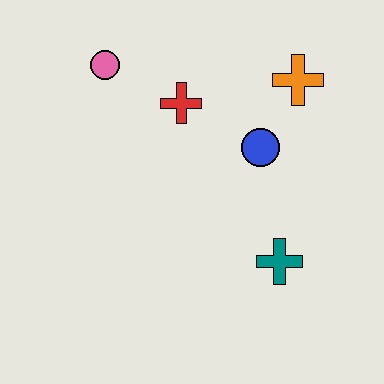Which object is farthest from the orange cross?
The pink circle is farthest from the orange cross.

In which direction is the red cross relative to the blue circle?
The red cross is to the left of the blue circle.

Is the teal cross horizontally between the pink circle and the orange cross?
Yes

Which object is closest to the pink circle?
The red cross is closest to the pink circle.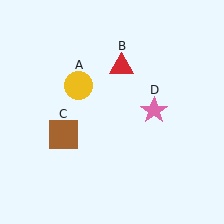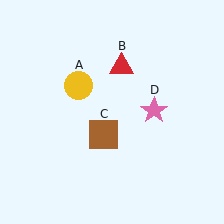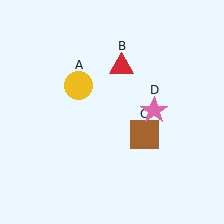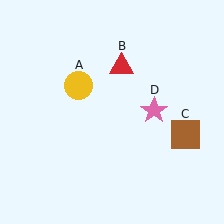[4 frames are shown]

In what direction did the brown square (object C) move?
The brown square (object C) moved right.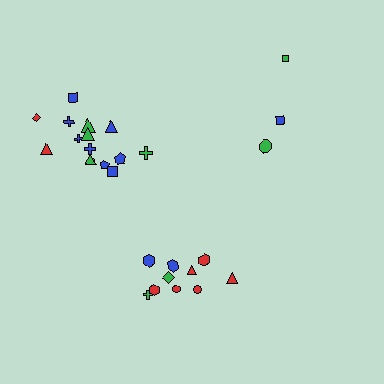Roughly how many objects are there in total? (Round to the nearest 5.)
Roughly 30 objects in total.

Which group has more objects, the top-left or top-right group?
The top-left group.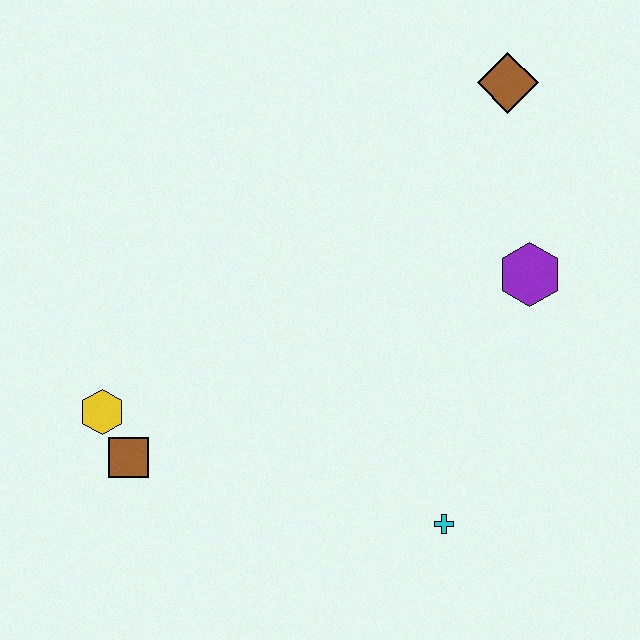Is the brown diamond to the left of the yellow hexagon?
No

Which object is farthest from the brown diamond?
The brown square is farthest from the brown diamond.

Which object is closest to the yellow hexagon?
The brown square is closest to the yellow hexagon.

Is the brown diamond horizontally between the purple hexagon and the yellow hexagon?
Yes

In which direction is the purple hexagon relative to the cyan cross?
The purple hexagon is above the cyan cross.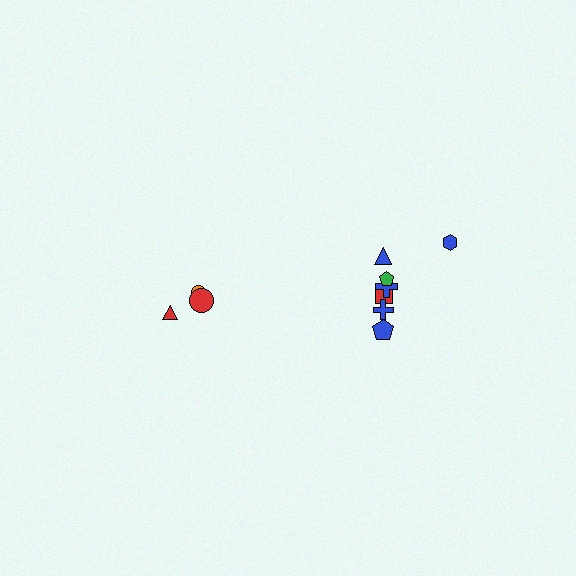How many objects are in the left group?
There are 3 objects.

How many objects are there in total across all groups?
There are 10 objects.